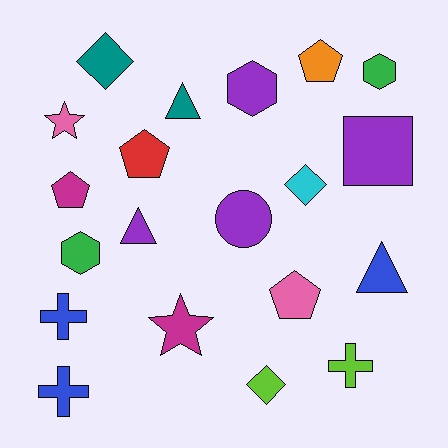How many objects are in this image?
There are 20 objects.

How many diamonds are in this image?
There are 3 diamonds.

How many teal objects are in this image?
There are 2 teal objects.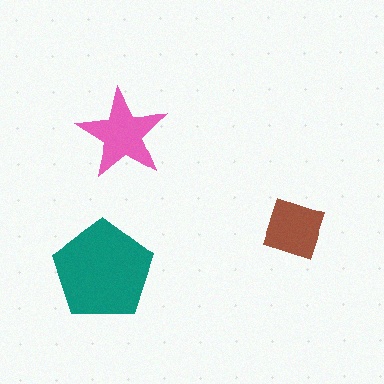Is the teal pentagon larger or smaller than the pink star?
Larger.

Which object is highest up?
The pink star is topmost.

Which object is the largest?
The teal pentagon.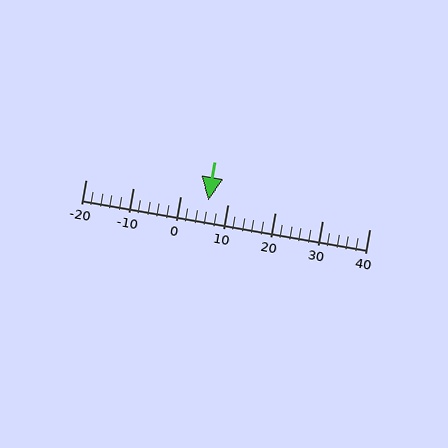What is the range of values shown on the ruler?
The ruler shows values from -20 to 40.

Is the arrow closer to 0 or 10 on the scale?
The arrow is closer to 10.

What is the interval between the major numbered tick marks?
The major tick marks are spaced 10 units apart.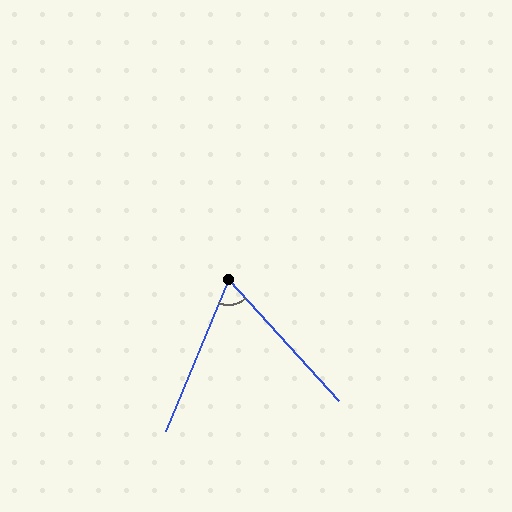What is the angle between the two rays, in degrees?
Approximately 65 degrees.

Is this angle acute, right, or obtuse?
It is acute.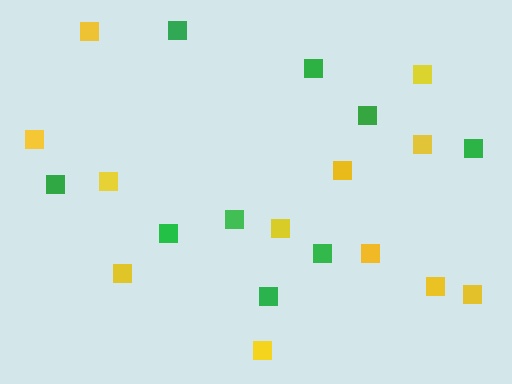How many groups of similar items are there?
There are 2 groups: one group of yellow squares (12) and one group of green squares (9).